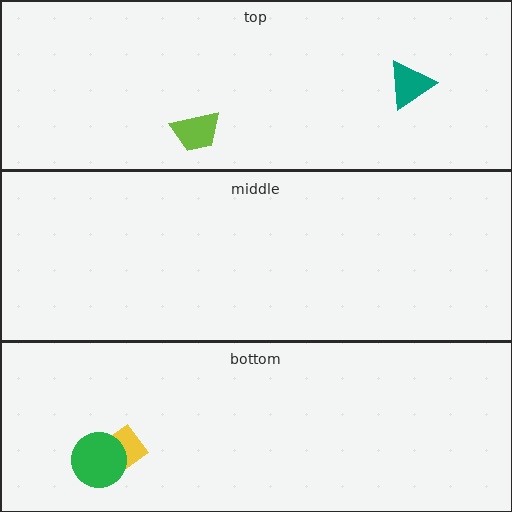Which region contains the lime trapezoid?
The top region.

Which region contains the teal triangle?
The top region.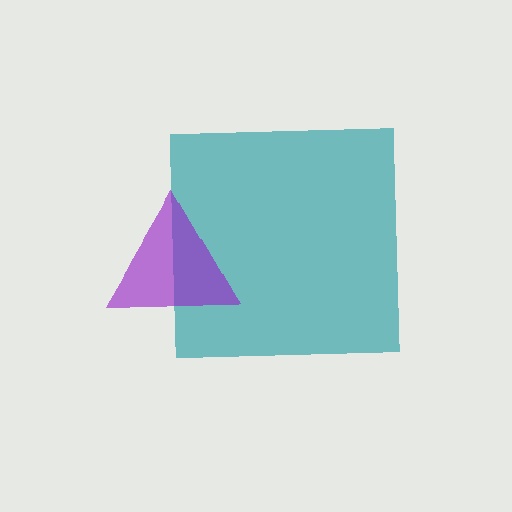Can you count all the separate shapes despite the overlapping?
Yes, there are 2 separate shapes.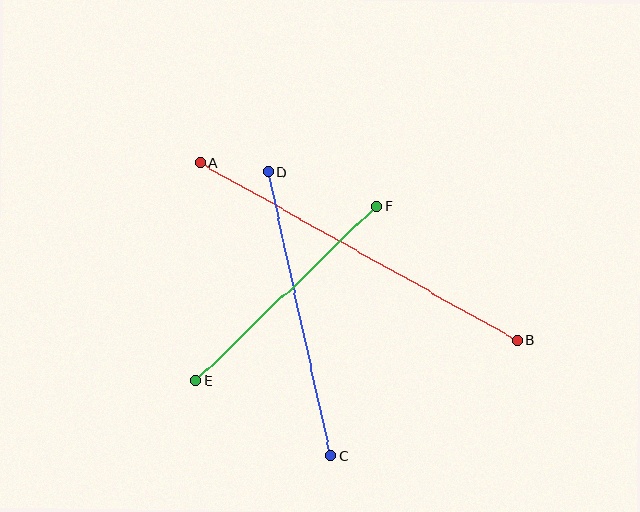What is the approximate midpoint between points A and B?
The midpoint is at approximately (359, 251) pixels.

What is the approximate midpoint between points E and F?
The midpoint is at approximately (286, 293) pixels.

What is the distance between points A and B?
The distance is approximately 363 pixels.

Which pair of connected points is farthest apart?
Points A and B are farthest apart.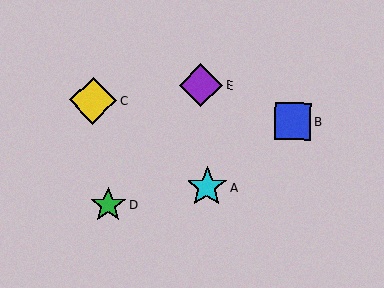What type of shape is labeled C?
Shape C is a yellow diamond.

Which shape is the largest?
The yellow diamond (labeled C) is the largest.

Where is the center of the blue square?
The center of the blue square is at (293, 121).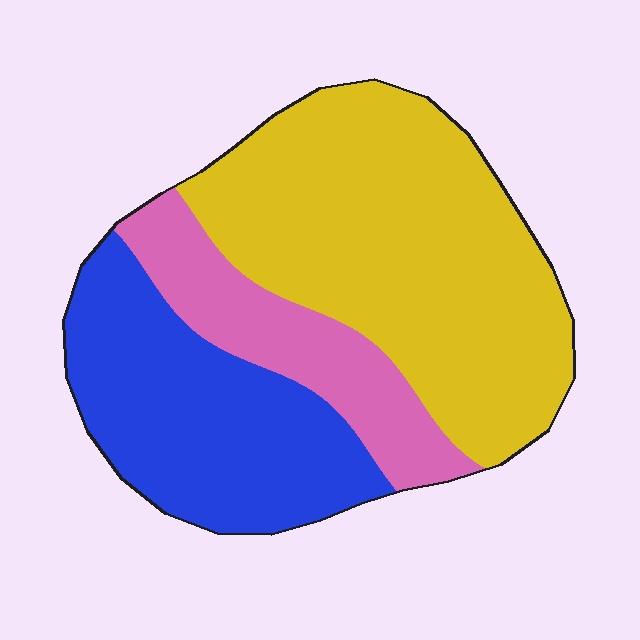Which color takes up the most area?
Yellow, at roughly 50%.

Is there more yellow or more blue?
Yellow.